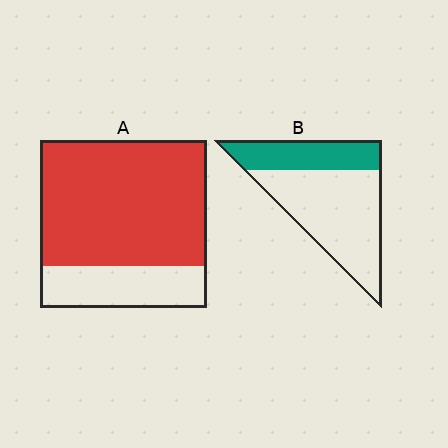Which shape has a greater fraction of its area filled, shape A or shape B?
Shape A.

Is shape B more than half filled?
No.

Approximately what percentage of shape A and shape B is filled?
A is approximately 75% and B is approximately 30%.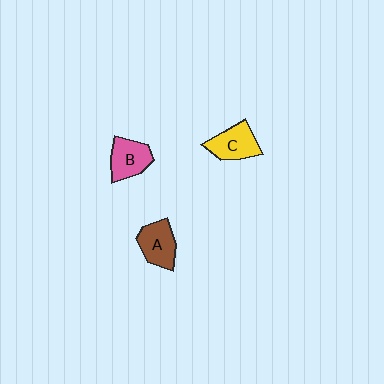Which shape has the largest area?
Shape C (yellow).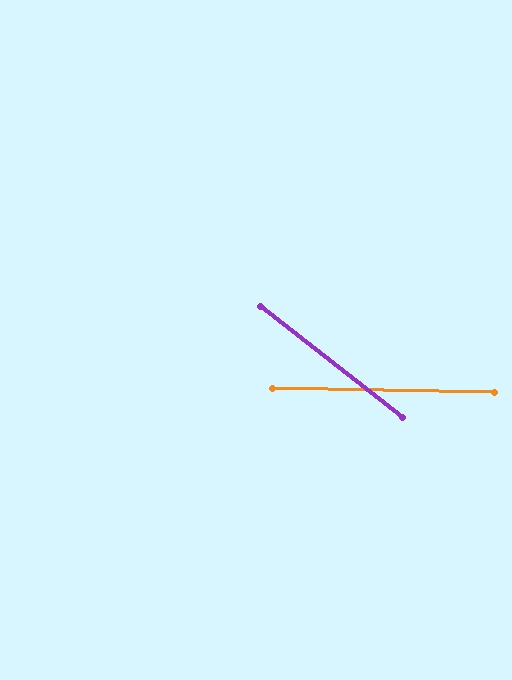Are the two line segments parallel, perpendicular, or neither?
Neither parallel nor perpendicular — they differ by about 37°.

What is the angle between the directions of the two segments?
Approximately 37 degrees.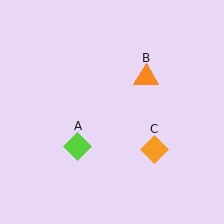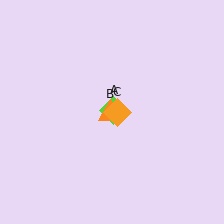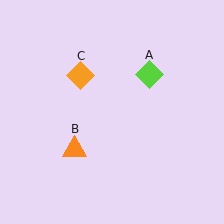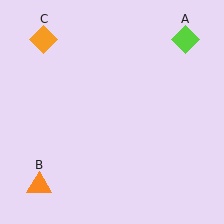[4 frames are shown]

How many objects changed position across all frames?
3 objects changed position: lime diamond (object A), orange triangle (object B), orange diamond (object C).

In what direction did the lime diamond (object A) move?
The lime diamond (object A) moved up and to the right.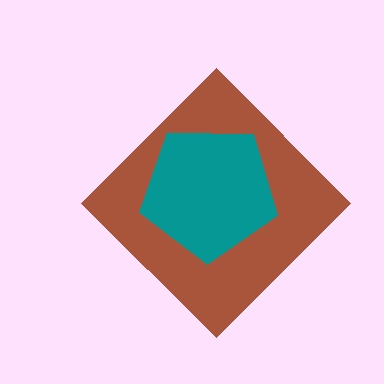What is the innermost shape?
The teal pentagon.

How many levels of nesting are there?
2.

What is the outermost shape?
The brown diamond.